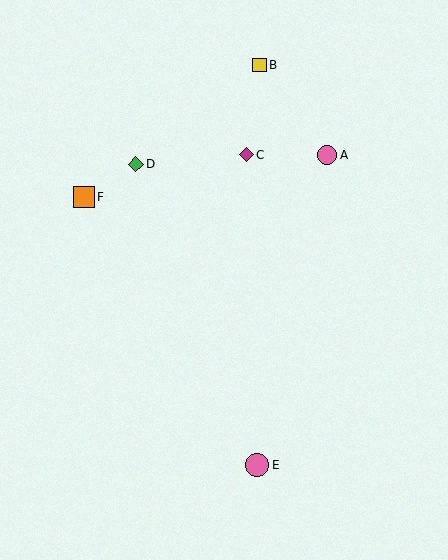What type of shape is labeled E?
Shape E is a pink circle.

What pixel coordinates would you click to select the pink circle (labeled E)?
Click at (257, 465) to select the pink circle E.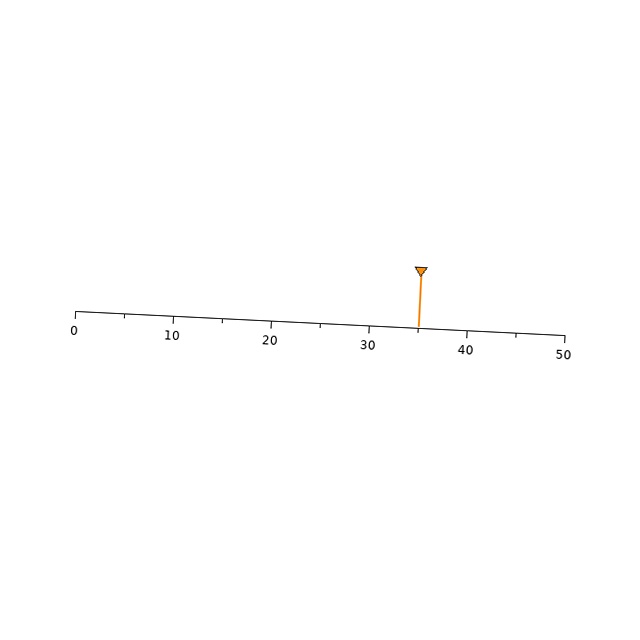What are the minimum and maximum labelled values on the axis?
The axis runs from 0 to 50.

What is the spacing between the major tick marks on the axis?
The major ticks are spaced 10 apart.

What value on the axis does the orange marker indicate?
The marker indicates approximately 35.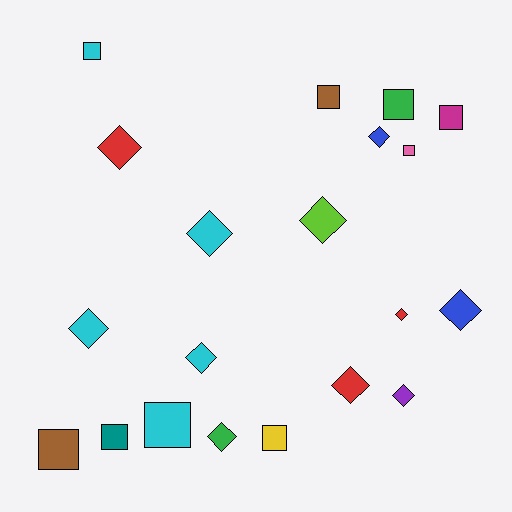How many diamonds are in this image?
There are 11 diamonds.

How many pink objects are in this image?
There is 1 pink object.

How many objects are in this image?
There are 20 objects.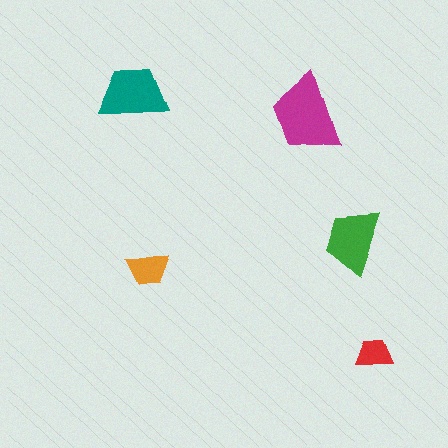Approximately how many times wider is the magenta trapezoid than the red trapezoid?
About 2 times wider.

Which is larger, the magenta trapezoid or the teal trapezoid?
The magenta one.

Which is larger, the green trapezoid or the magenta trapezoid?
The magenta one.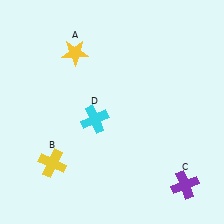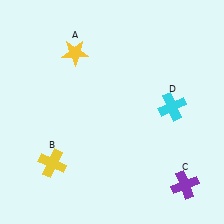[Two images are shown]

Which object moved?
The cyan cross (D) moved right.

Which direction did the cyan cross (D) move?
The cyan cross (D) moved right.